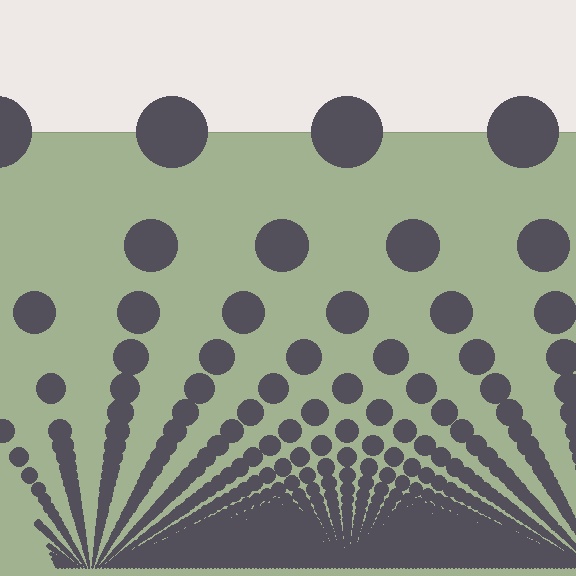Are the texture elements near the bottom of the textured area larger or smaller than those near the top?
Smaller. The gradient is inverted — elements near the bottom are smaller and denser.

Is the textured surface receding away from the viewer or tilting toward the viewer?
The surface appears to tilt toward the viewer. Texture elements get larger and sparser toward the top.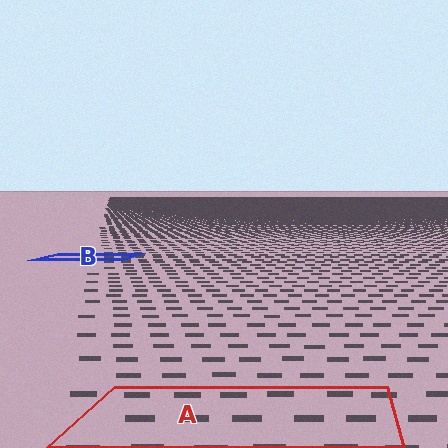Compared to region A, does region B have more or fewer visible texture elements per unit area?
Region B has more texture elements per unit area — they are packed more densely because it is farther away.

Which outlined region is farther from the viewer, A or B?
Region B is farther from the viewer — the texture elements inside it appear smaller and more densely packed.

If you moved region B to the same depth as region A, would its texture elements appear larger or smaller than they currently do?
They would appear larger. At a closer depth, the same texture elements are projected at a bigger on-screen size.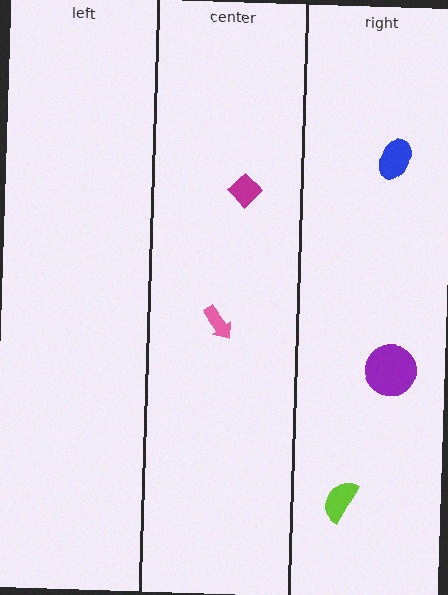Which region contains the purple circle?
The right region.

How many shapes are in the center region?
2.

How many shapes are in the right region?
3.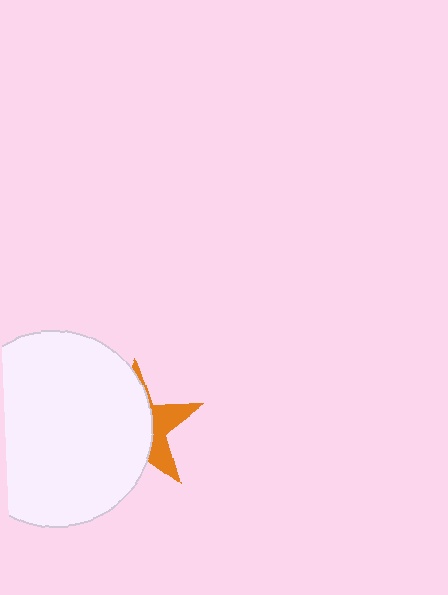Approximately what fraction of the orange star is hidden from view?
Roughly 67% of the orange star is hidden behind the white circle.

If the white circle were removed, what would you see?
You would see the complete orange star.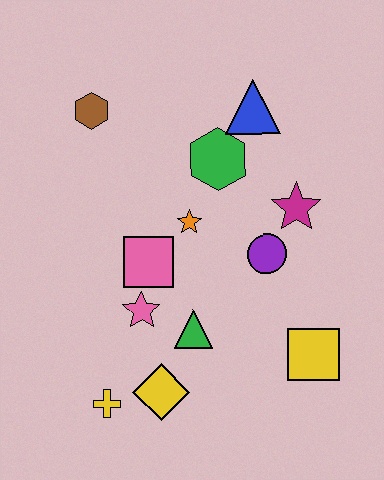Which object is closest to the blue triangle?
The green hexagon is closest to the blue triangle.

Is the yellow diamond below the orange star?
Yes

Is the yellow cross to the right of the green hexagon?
No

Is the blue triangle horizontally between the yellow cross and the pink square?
No